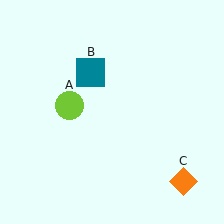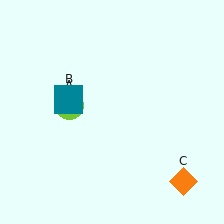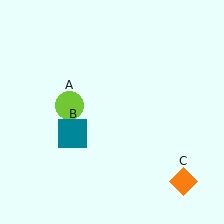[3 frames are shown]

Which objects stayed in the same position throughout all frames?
Lime circle (object A) and orange diamond (object C) remained stationary.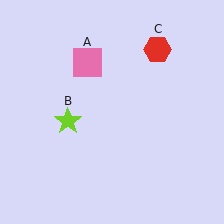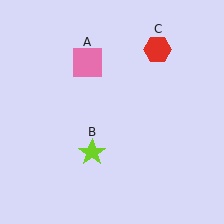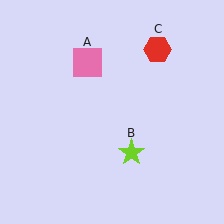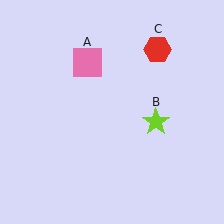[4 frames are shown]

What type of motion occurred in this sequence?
The lime star (object B) rotated counterclockwise around the center of the scene.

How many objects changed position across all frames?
1 object changed position: lime star (object B).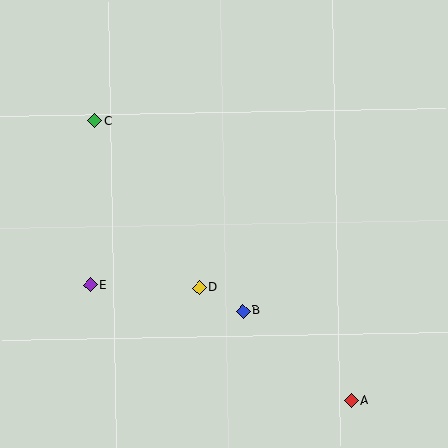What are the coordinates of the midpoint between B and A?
The midpoint between B and A is at (297, 356).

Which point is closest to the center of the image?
Point D at (200, 288) is closest to the center.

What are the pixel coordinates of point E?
Point E is at (90, 285).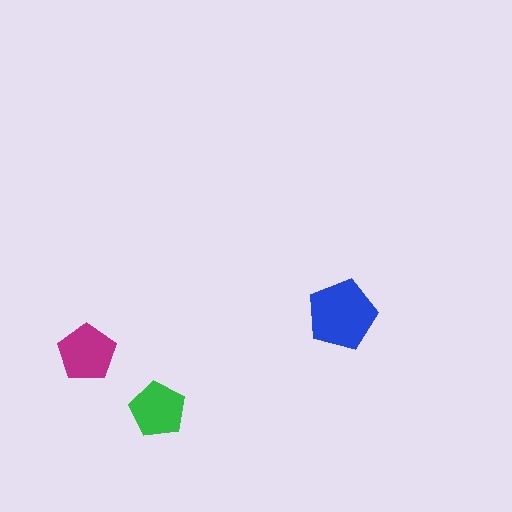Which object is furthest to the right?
The blue pentagon is rightmost.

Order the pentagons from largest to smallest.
the blue one, the magenta one, the green one.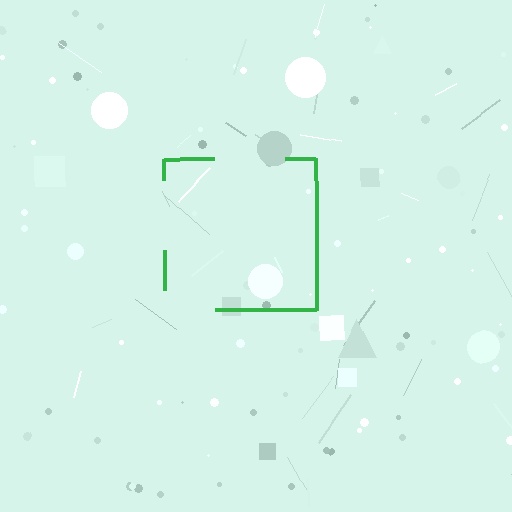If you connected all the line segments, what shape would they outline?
They would outline a square.